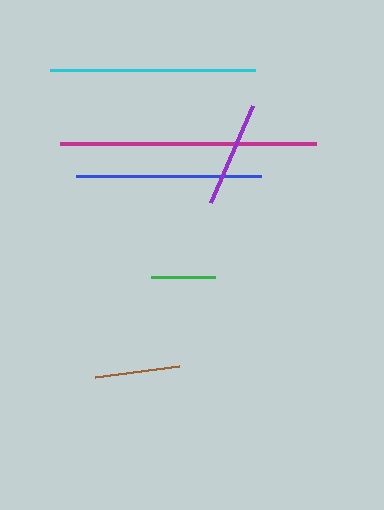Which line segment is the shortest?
The green line is the shortest at approximately 64 pixels.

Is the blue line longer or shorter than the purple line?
The blue line is longer than the purple line.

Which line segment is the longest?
The magenta line is the longest at approximately 256 pixels.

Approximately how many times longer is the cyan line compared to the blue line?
The cyan line is approximately 1.1 times the length of the blue line.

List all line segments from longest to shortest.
From longest to shortest: magenta, cyan, blue, purple, brown, green.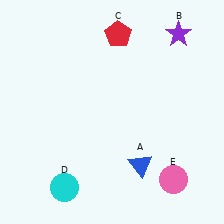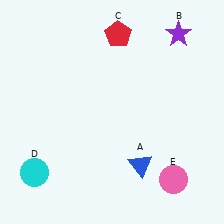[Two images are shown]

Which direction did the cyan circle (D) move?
The cyan circle (D) moved left.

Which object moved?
The cyan circle (D) moved left.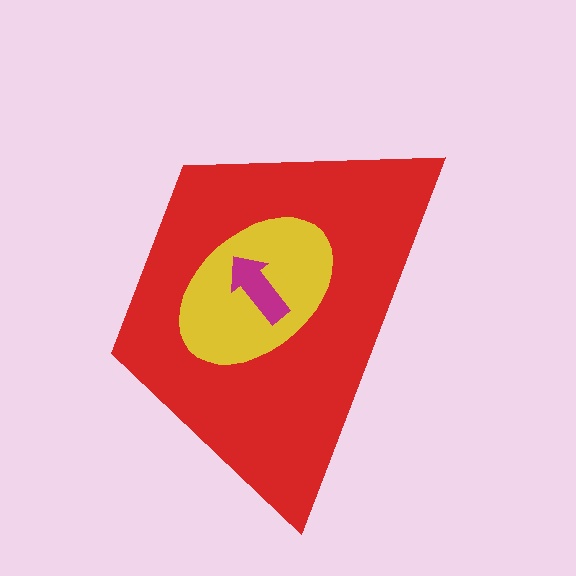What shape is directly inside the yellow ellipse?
The magenta arrow.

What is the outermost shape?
The red trapezoid.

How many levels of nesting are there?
3.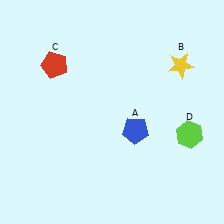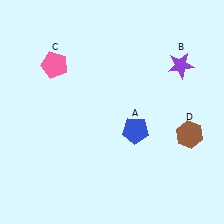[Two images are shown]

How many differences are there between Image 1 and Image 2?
There are 3 differences between the two images.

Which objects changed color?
B changed from yellow to purple. C changed from red to pink. D changed from lime to brown.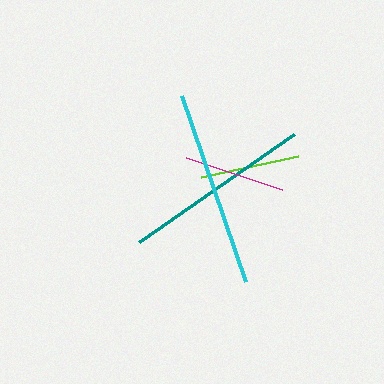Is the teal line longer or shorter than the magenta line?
The teal line is longer than the magenta line.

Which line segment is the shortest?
The lime line is the shortest at approximately 100 pixels.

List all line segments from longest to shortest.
From longest to shortest: cyan, teal, magenta, lime.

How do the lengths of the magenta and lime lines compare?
The magenta and lime lines are approximately the same length.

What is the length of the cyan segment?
The cyan segment is approximately 197 pixels long.